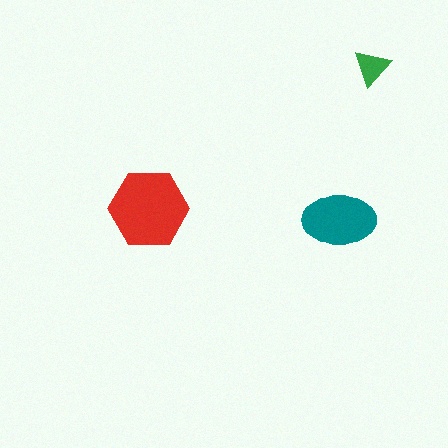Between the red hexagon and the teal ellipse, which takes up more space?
The red hexagon.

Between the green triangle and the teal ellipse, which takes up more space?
The teal ellipse.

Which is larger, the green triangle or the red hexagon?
The red hexagon.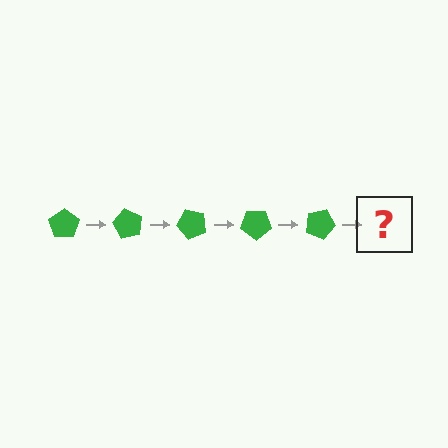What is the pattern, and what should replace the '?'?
The pattern is that the pentagon rotates 60 degrees each step. The '?' should be a green pentagon rotated 300 degrees.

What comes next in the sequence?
The next element should be a green pentagon rotated 300 degrees.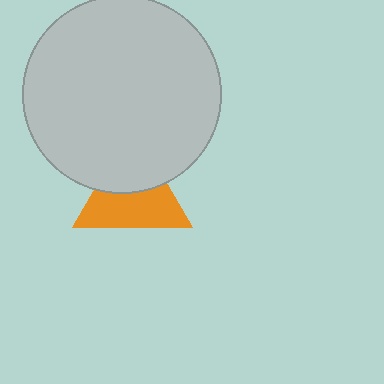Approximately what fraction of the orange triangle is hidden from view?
Roughly 42% of the orange triangle is hidden behind the light gray circle.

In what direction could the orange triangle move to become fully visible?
The orange triangle could move down. That would shift it out from behind the light gray circle entirely.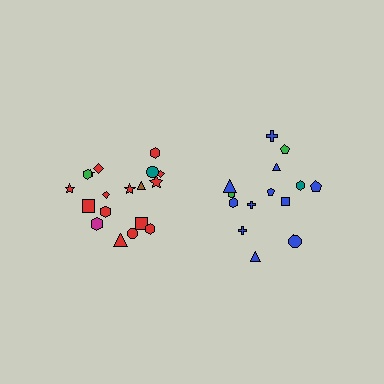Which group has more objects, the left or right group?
The left group.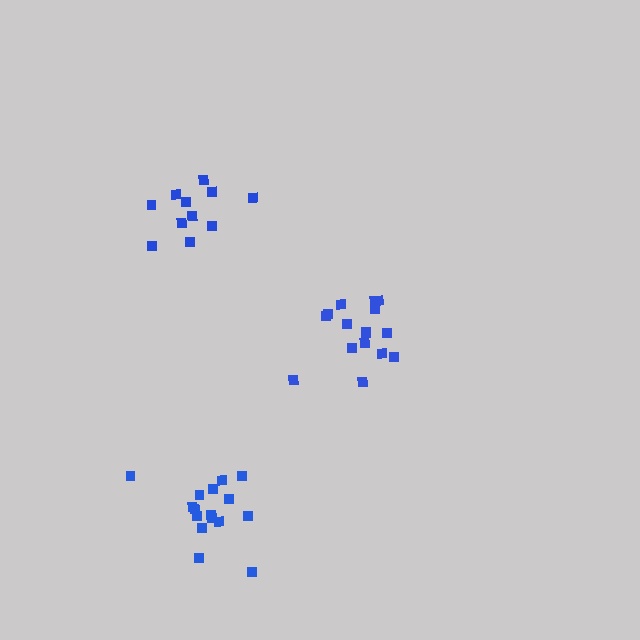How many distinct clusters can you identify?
There are 3 distinct clusters.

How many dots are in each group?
Group 1: 16 dots, Group 2: 16 dots, Group 3: 11 dots (43 total).